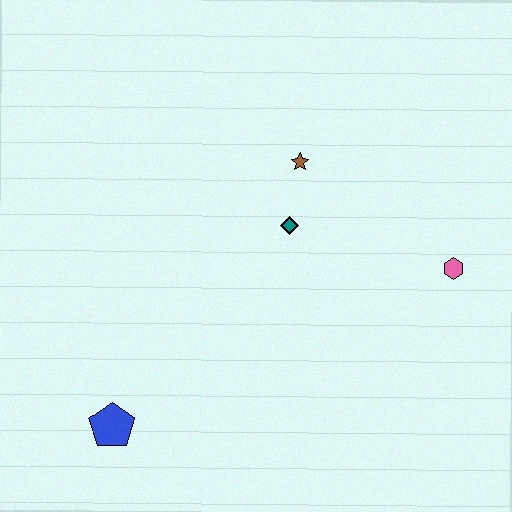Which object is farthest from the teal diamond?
The blue pentagon is farthest from the teal diamond.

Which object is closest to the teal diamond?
The brown star is closest to the teal diamond.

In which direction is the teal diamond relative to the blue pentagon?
The teal diamond is above the blue pentagon.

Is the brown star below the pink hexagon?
No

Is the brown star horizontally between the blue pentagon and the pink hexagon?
Yes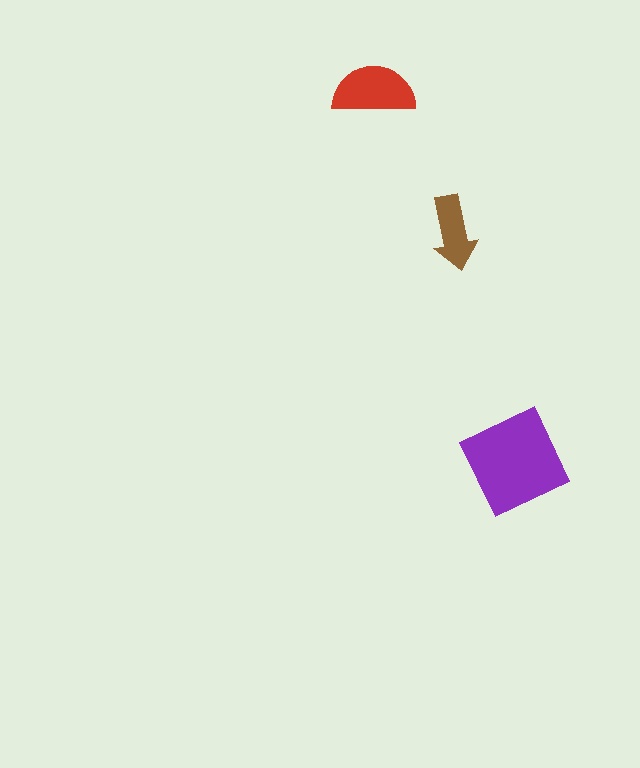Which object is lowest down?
The purple diamond is bottommost.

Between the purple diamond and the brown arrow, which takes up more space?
The purple diamond.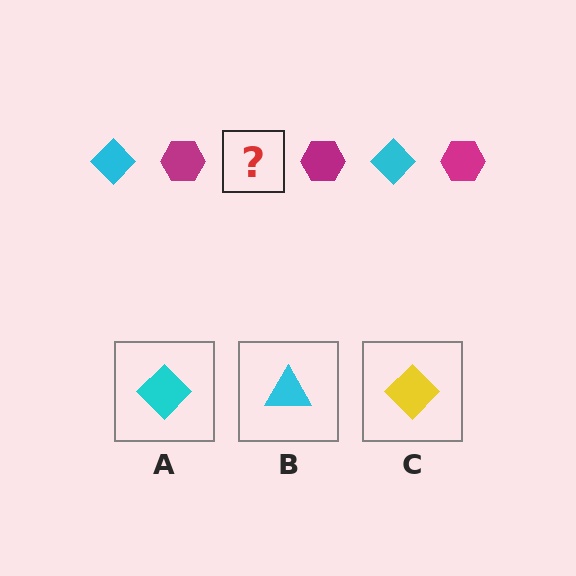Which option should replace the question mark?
Option A.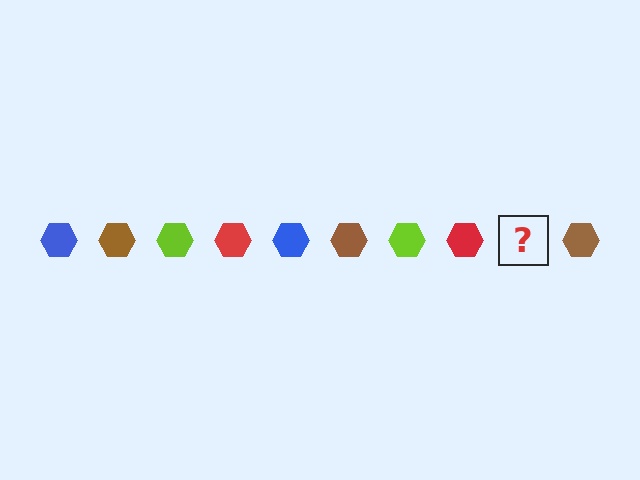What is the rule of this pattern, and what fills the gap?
The rule is that the pattern cycles through blue, brown, lime, red hexagons. The gap should be filled with a blue hexagon.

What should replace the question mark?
The question mark should be replaced with a blue hexagon.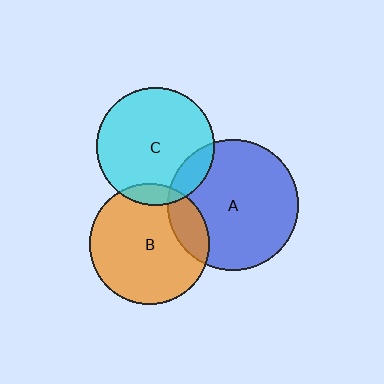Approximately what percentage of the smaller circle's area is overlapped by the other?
Approximately 15%.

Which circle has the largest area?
Circle A (blue).